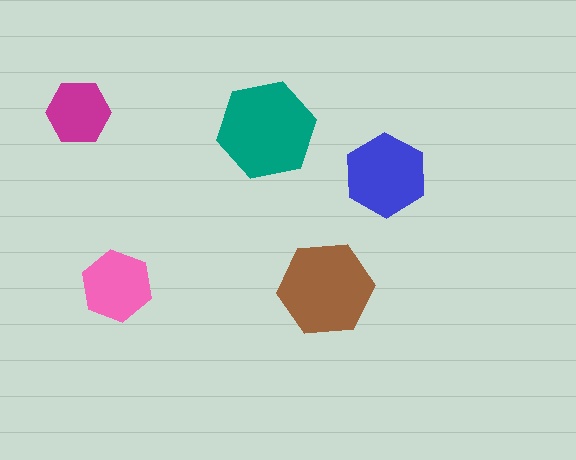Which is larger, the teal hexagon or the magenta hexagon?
The teal one.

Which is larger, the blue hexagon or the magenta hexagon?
The blue one.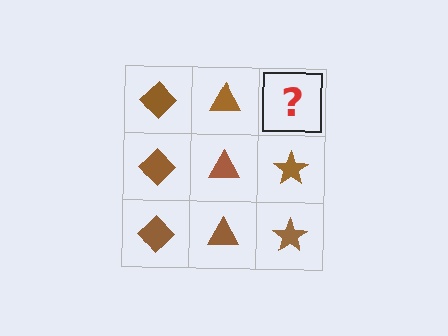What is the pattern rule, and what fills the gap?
The rule is that each column has a consistent shape. The gap should be filled with a brown star.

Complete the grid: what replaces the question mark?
The question mark should be replaced with a brown star.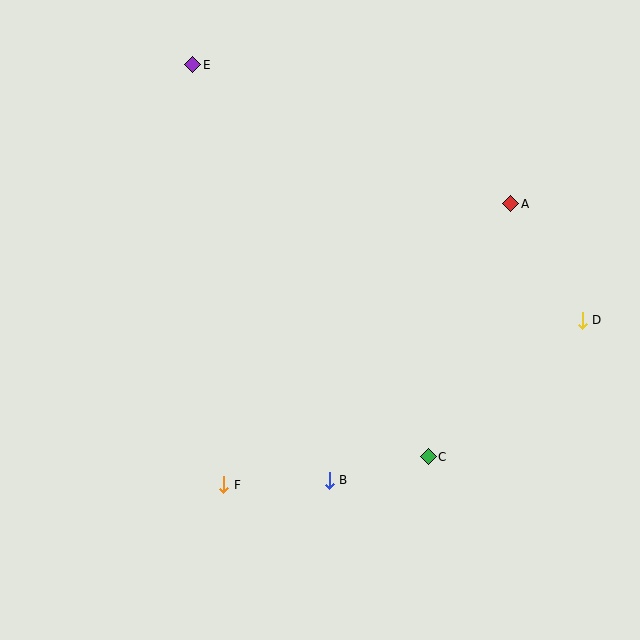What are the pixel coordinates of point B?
Point B is at (329, 480).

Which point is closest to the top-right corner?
Point A is closest to the top-right corner.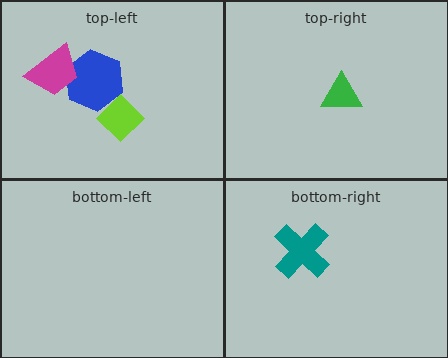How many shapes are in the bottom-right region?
1.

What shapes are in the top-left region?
The blue hexagon, the magenta trapezoid, the lime diamond.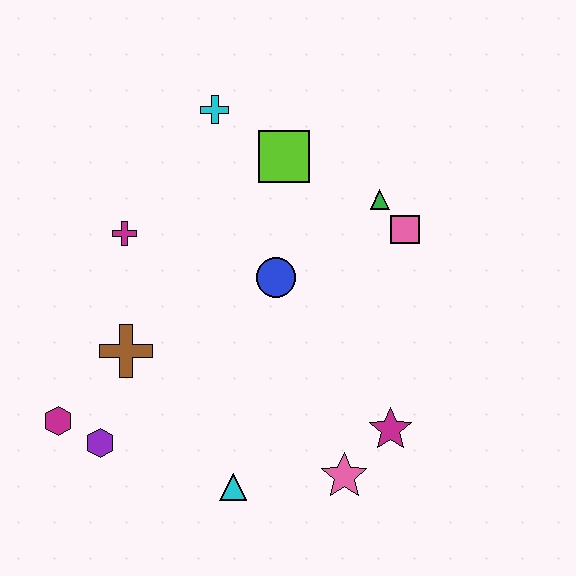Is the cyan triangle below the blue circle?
Yes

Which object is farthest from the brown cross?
The pink square is farthest from the brown cross.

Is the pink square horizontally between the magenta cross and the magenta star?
No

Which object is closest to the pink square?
The green triangle is closest to the pink square.